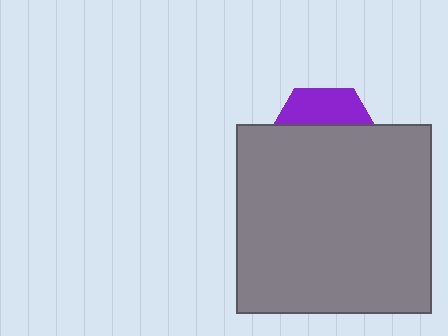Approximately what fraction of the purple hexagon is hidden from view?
Roughly 69% of the purple hexagon is hidden behind the gray rectangle.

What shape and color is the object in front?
The object in front is a gray rectangle.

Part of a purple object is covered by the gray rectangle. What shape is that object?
It is a hexagon.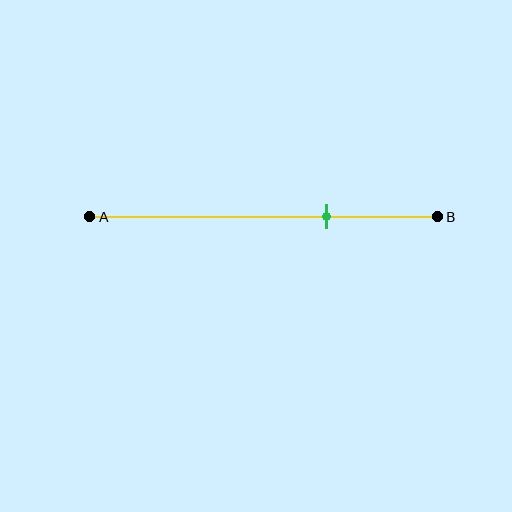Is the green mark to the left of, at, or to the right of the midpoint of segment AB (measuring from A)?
The green mark is to the right of the midpoint of segment AB.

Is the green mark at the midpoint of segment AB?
No, the mark is at about 70% from A, not at the 50% midpoint.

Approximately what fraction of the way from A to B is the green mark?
The green mark is approximately 70% of the way from A to B.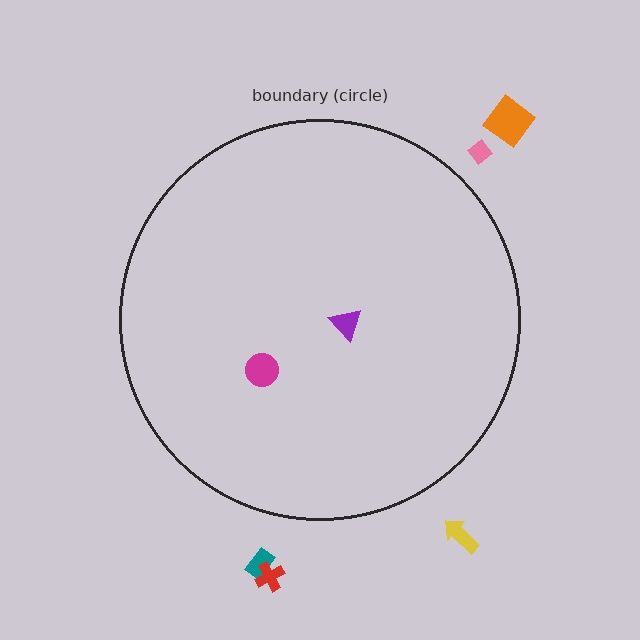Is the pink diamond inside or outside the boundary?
Outside.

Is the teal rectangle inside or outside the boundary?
Outside.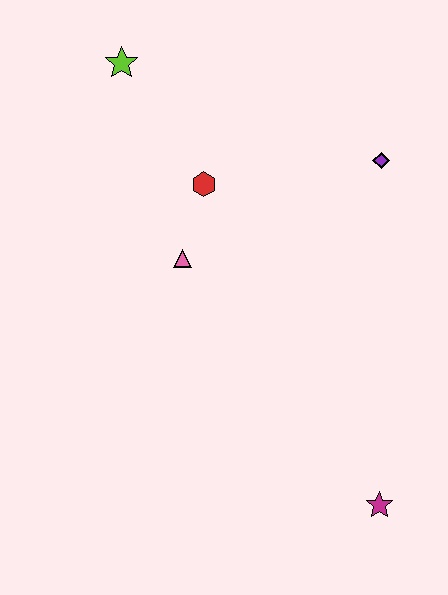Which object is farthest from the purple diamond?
The magenta star is farthest from the purple diamond.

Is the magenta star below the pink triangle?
Yes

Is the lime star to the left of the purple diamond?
Yes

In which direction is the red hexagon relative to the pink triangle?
The red hexagon is above the pink triangle.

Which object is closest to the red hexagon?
The pink triangle is closest to the red hexagon.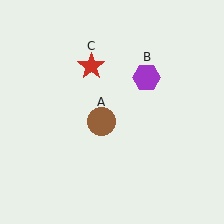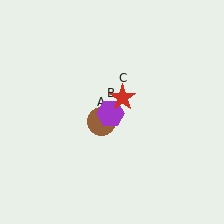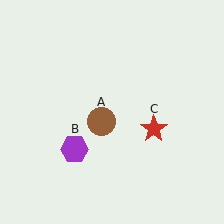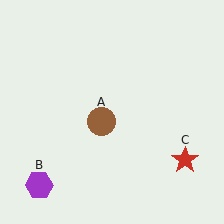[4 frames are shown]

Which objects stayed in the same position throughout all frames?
Brown circle (object A) remained stationary.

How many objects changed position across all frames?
2 objects changed position: purple hexagon (object B), red star (object C).